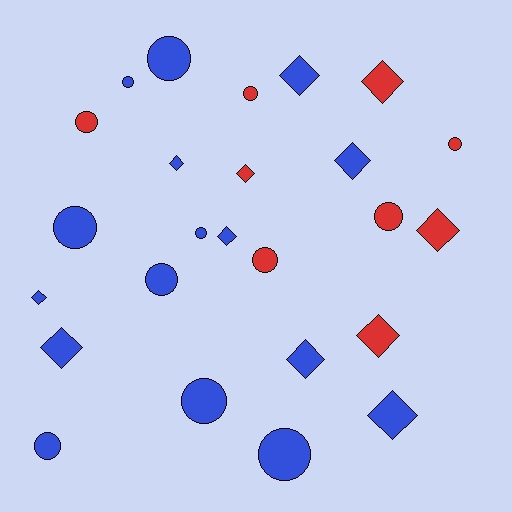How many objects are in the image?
There are 25 objects.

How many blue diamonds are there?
There are 8 blue diamonds.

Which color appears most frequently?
Blue, with 16 objects.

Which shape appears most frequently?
Circle, with 13 objects.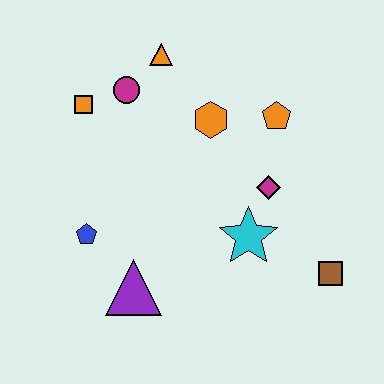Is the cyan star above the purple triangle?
Yes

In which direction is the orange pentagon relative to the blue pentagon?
The orange pentagon is to the right of the blue pentagon.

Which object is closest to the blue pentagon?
The purple triangle is closest to the blue pentagon.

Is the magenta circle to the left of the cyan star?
Yes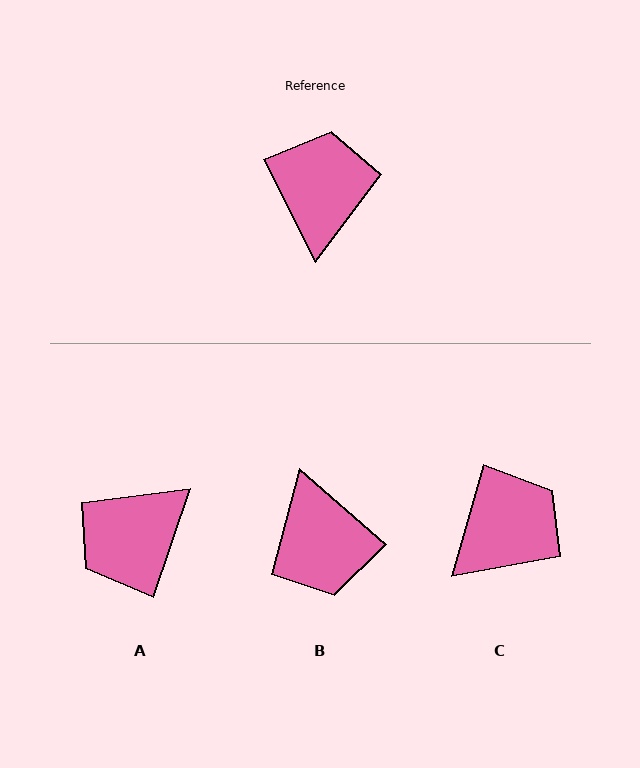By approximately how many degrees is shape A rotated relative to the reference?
Approximately 135 degrees counter-clockwise.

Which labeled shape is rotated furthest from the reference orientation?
B, about 158 degrees away.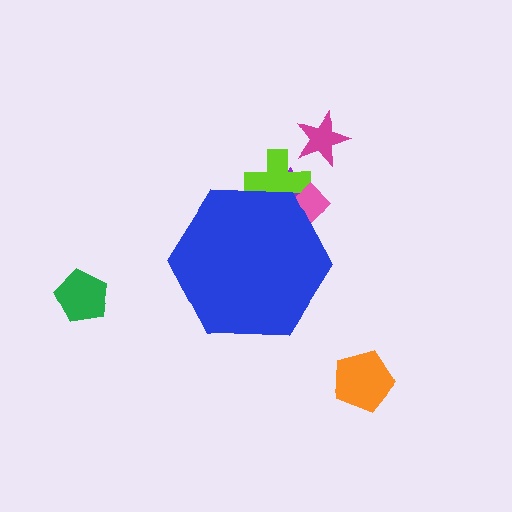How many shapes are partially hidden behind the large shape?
3 shapes are partially hidden.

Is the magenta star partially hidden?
No, the magenta star is fully visible.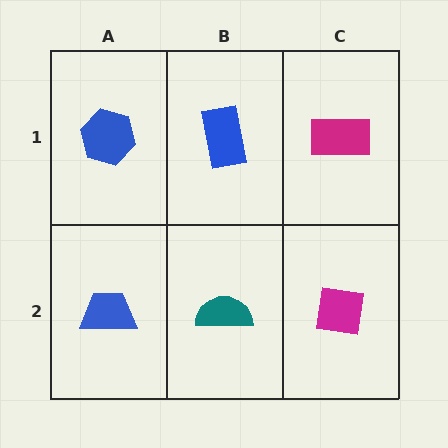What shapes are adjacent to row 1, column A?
A blue trapezoid (row 2, column A), a blue rectangle (row 1, column B).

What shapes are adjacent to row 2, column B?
A blue rectangle (row 1, column B), a blue trapezoid (row 2, column A), a magenta square (row 2, column C).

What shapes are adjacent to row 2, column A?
A blue hexagon (row 1, column A), a teal semicircle (row 2, column B).